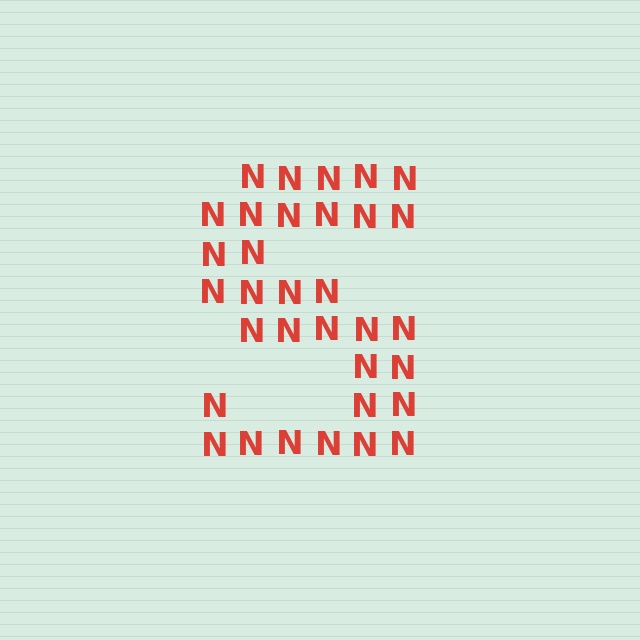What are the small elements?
The small elements are letter N's.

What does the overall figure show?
The overall figure shows the letter S.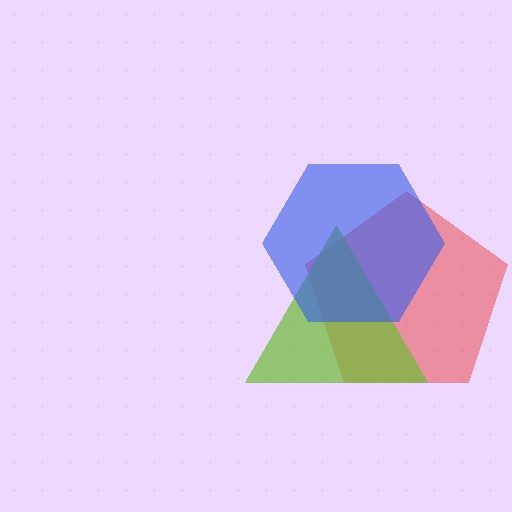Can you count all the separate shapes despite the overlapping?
Yes, there are 3 separate shapes.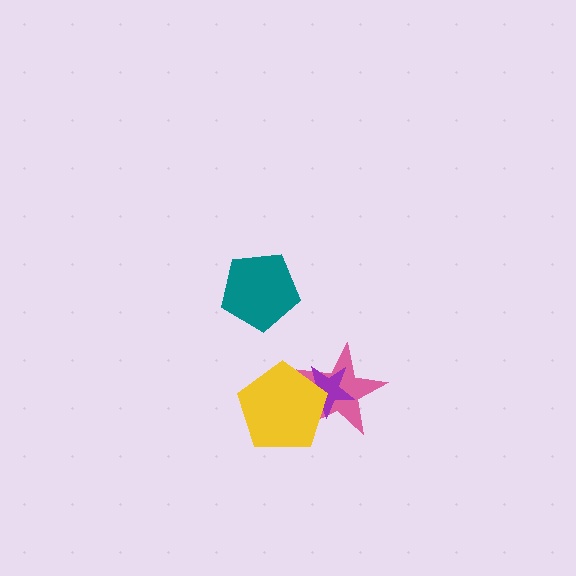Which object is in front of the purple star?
The yellow pentagon is in front of the purple star.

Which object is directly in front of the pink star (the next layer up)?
The purple star is directly in front of the pink star.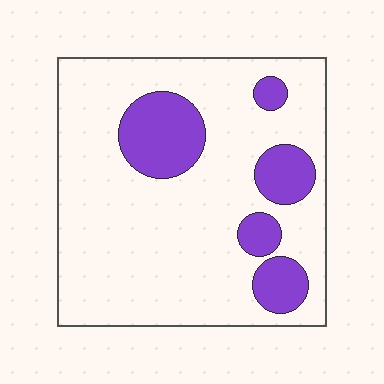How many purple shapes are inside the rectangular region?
5.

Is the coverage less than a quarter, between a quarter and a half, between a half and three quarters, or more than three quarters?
Less than a quarter.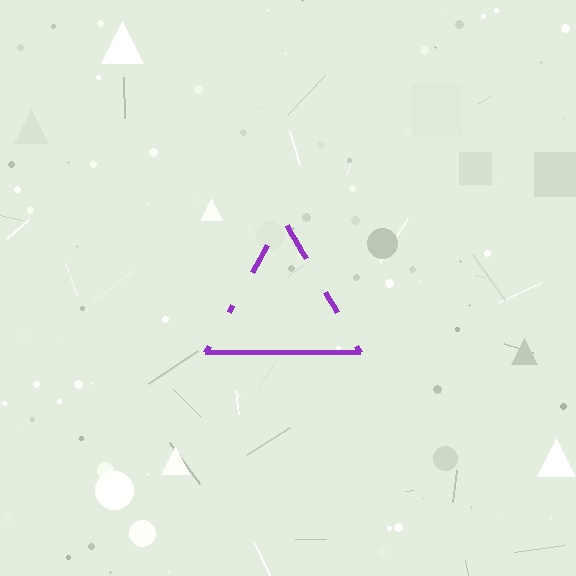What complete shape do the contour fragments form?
The contour fragments form a triangle.